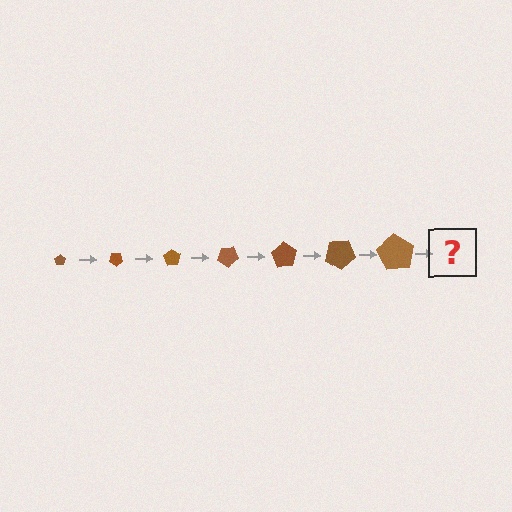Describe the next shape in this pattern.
It should be a pentagon, larger than the previous one and rotated 245 degrees from the start.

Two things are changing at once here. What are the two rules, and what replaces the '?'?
The two rules are that the pentagon grows larger each step and it rotates 35 degrees each step. The '?' should be a pentagon, larger than the previous one and rotated 245 degrees from the start.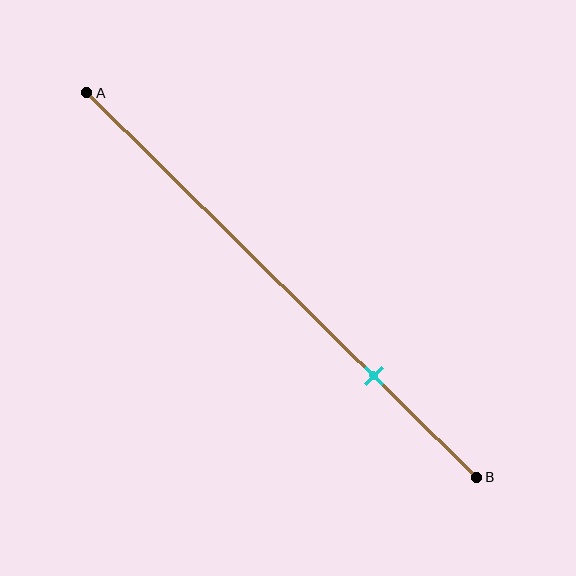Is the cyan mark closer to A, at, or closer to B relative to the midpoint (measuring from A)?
The cyan mark is closer to point B than the midpoint of segment AB.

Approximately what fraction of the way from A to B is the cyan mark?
The cyan mark is approximately 75% of the way from A to B.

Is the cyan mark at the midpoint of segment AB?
No, the mark is at about 75% from A, not at the 50% midpoint.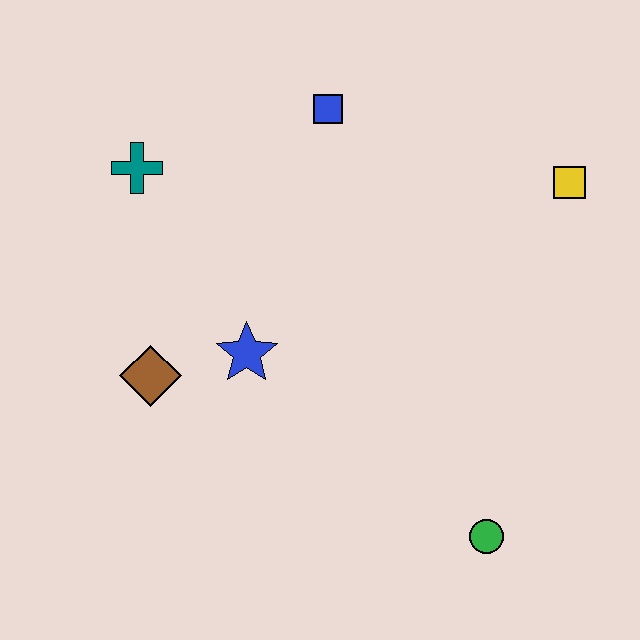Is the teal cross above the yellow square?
Yes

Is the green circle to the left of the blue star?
No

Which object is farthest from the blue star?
The yellow square is farthest from the blue star.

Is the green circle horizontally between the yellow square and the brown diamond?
Yes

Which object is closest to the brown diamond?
The blue star is closest to the brown diamond.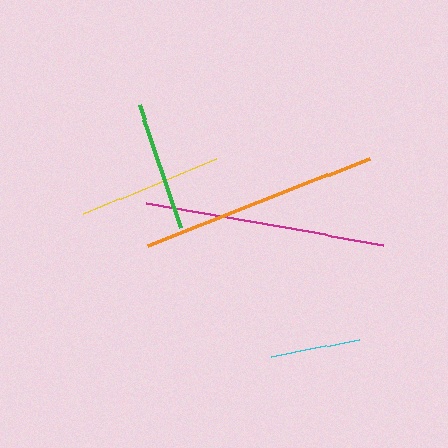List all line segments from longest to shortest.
From longest to shortest: magenta, orange, yellow, green, cyan.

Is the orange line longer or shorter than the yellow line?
The orange line is longer than the yellow line.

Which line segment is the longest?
The magenta line is the longest at approximately 241 pixels.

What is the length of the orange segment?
The orange segment is approximately 240 pixels long.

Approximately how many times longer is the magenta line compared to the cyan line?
The magenta line is approximately 2.7 times the length of the cyan line.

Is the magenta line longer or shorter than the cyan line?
The magenta line is longer than the cyan line.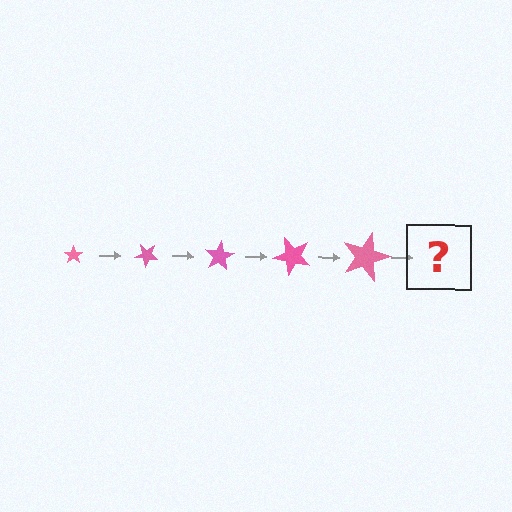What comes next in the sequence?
The next element should be a star, larger than the previous one and rotated 200 degrees from the start.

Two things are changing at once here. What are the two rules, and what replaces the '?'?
The two rules are that the star grows larger each step and it rotates 40 degrees each step. The '?' should be a star, larger than the previous one and rotated 200 degrees from the start.